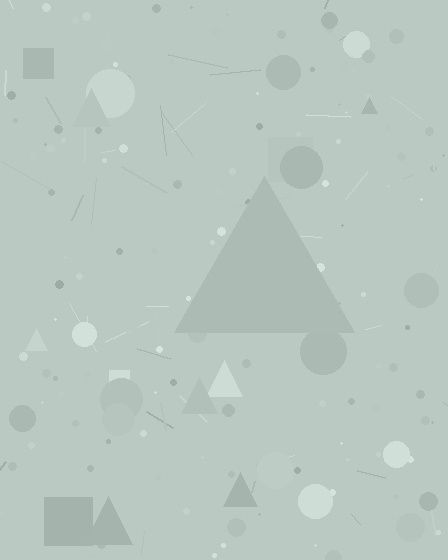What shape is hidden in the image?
A triangle is hidden in the image.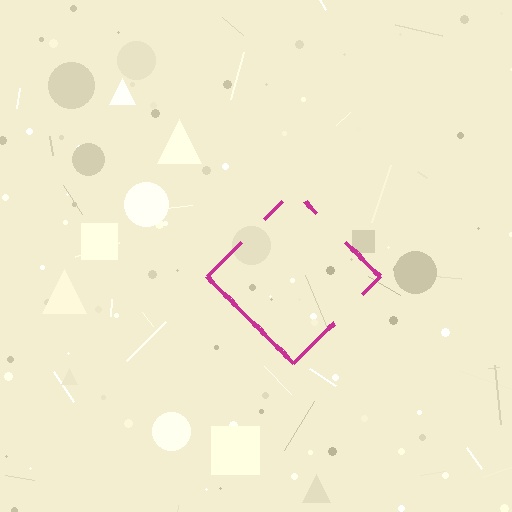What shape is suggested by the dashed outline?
The dashed outline suggests a diamond.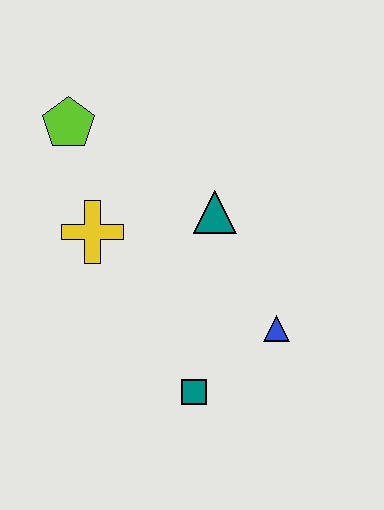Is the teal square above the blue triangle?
No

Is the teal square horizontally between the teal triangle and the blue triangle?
No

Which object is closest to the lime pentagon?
The yellow cross is closest to the lime pentagon.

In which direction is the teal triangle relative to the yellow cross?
The teal triangle is to the right of the yellow cross.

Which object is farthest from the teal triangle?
The teal square is farthest from the teal triangle.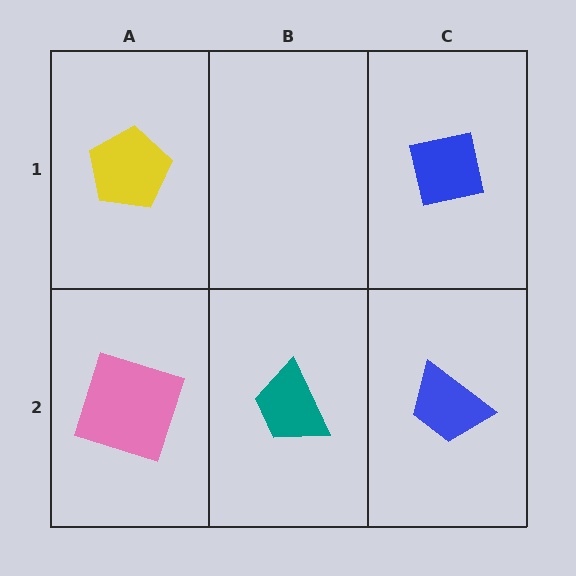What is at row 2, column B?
A teal trapezoid.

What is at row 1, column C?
A blue square.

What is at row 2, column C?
A blue trapezoid.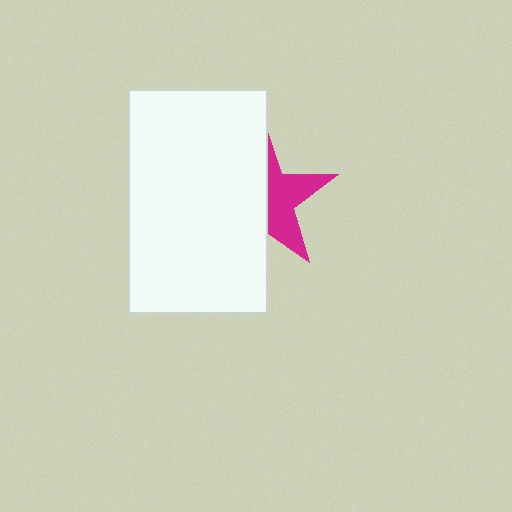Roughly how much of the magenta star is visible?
A small part of it is visible (roughly 44%).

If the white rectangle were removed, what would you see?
You would see the complete magenta star.